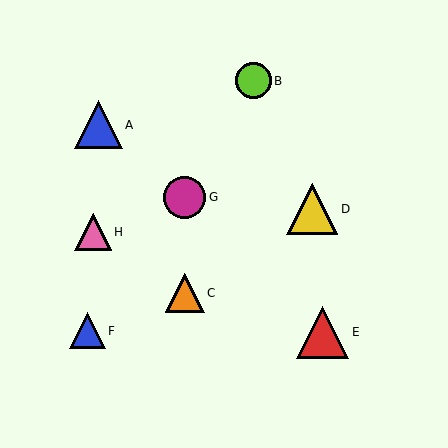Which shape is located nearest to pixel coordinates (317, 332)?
The red triangle (labeled E) at (323, 332) is nearest to that location.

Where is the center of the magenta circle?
The center of the magenta circle is at (185, 197).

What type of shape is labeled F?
Shape F is a blue triangle.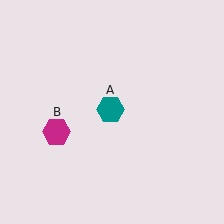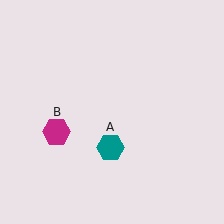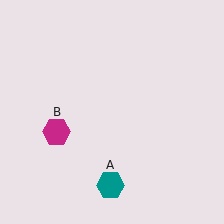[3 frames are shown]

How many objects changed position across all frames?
1 object changed position: teal hexagon (object A).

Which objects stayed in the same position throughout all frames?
Magenta hexagon (object B) remained stationary.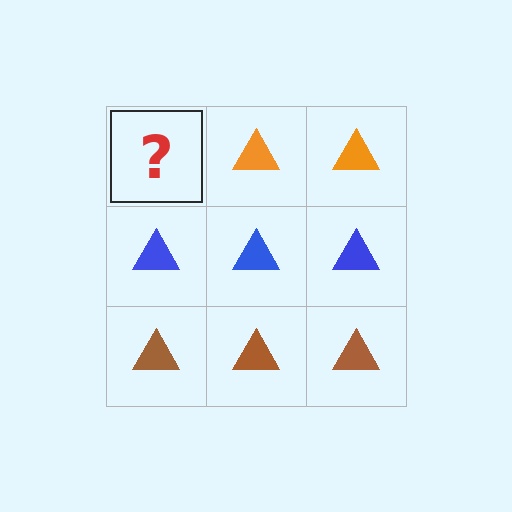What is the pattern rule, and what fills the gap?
The rule is that each row has a consistent color. The gap should be filled with an orange triangle.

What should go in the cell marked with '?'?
The missing cell should contain an orange triangle.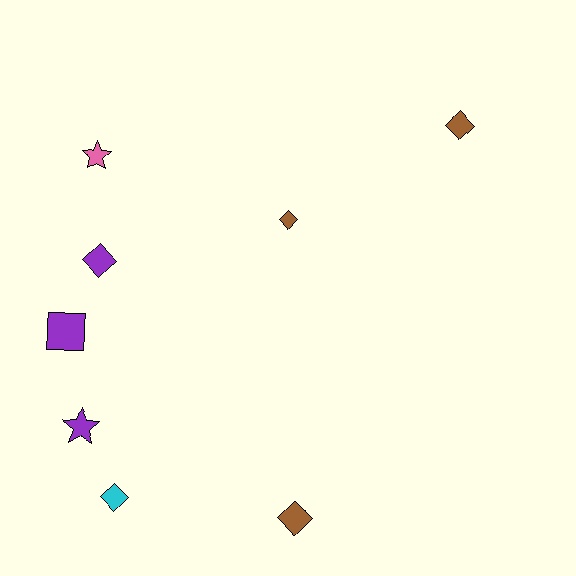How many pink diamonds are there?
There are no pink diamonds.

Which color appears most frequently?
Purple, with 3 objects.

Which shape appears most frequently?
Diamond, with 5 objects.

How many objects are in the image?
There are 8 objects.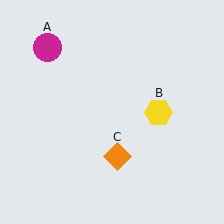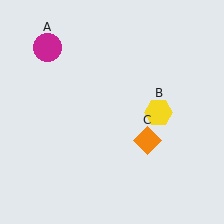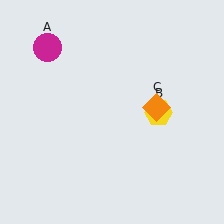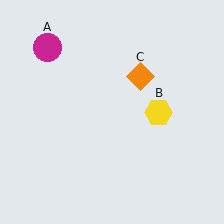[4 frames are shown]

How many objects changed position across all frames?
1 object changed position: orange diamond (object C).